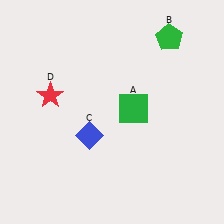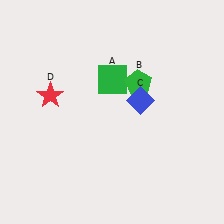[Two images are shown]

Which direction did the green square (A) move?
The green square (A) moved up.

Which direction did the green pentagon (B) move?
The green pentagon (B) moved down.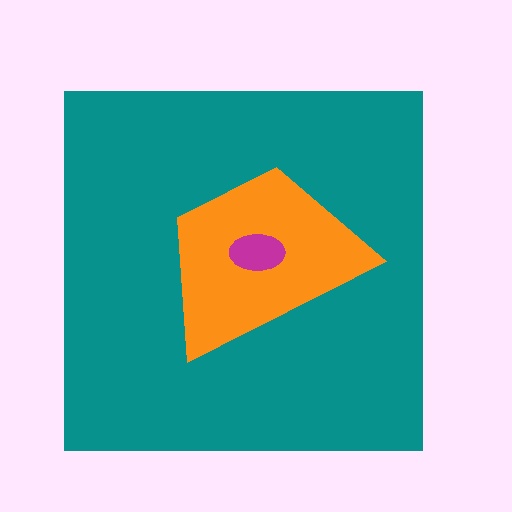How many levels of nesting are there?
3.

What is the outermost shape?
The teal square.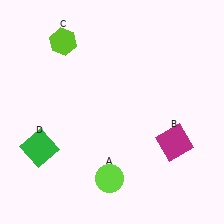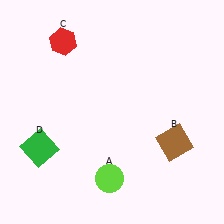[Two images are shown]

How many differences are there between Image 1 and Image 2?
There are 2 differences between the two images.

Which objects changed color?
B changed from magenta to brown. C changed from lime to red.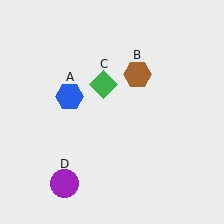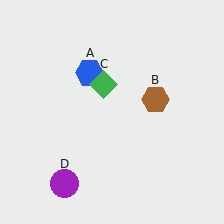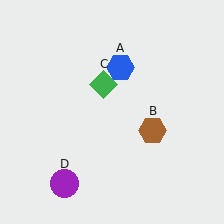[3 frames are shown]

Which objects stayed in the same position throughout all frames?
Green diamond (object C) and purple circle (object D) remained stationary.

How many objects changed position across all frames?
2 objects changed position: blue hexagon (object A), brown hexagon (object B).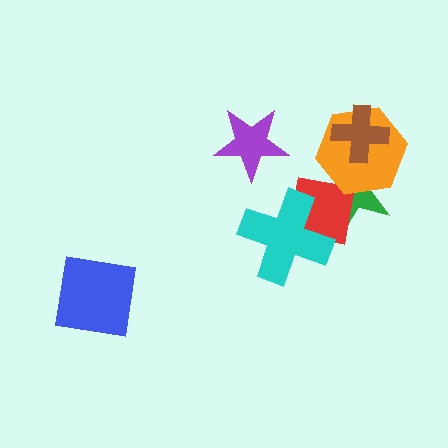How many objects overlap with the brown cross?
2 objects overlap with the brown cross.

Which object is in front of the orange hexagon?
The brown cross is in front of the orange hexagon.